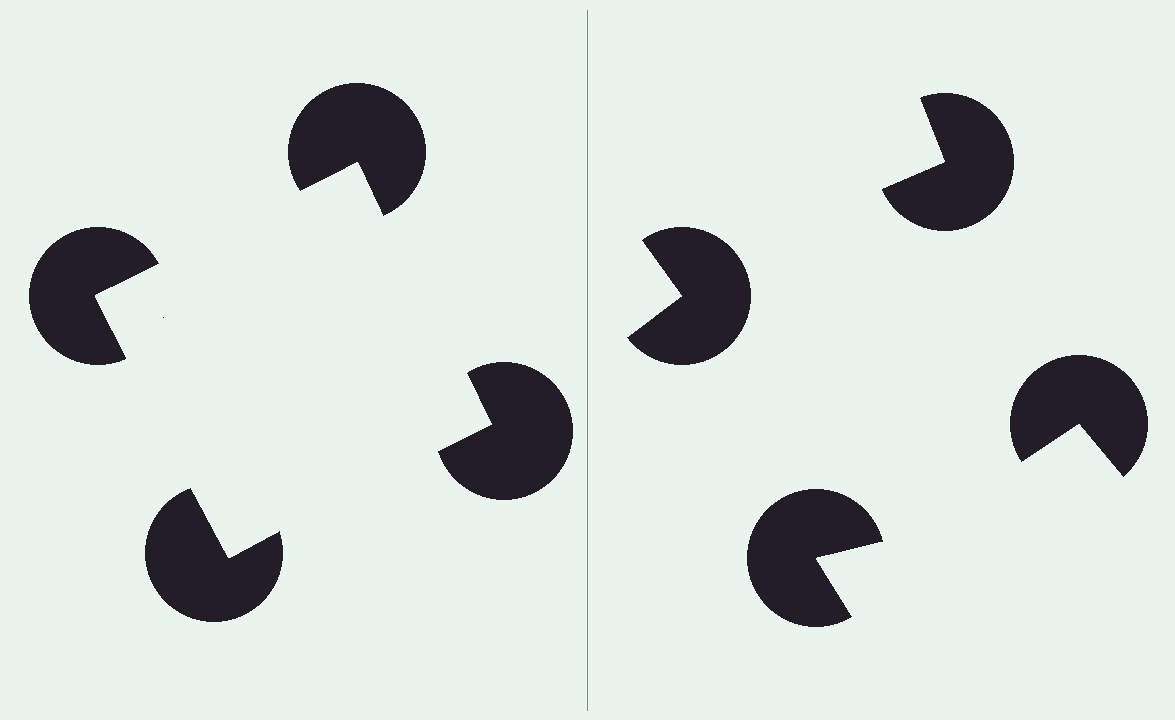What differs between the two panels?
The pac-man discs are positioned identically on both sides; only the wedge orientations differ. On the left they align to a square; on the right they are misaligned.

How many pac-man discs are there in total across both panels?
8 — 4 on each side.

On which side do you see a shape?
An illusory square appears on the left side. On the right side the wedge cuts are rotated, so no coherent shape forms.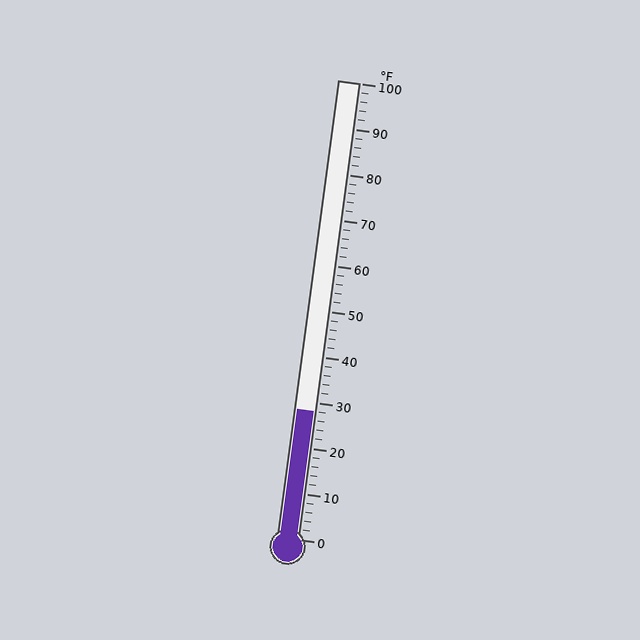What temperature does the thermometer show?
The thermometer shows approximately 28°F.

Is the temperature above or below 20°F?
The temperature is above 20°F.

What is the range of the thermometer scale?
The thermometer scale ranges from 0°F to 100°F.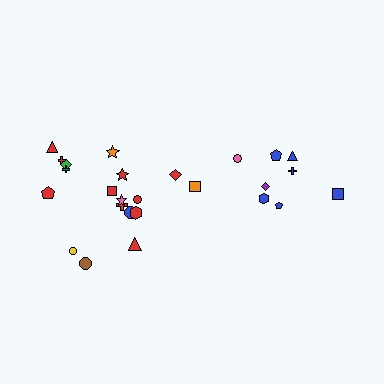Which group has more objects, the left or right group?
The left group.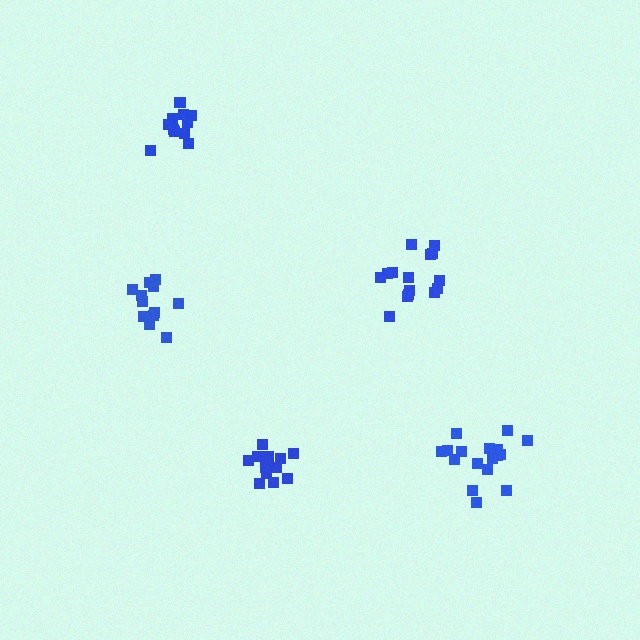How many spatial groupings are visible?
There are 5 spatial groupings.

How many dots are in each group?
Group 1: 17 dots, Group 2: 13 dots, Group 3: 15 dots, Group 4: 12 dots, Group 5: 12 dots (69 total).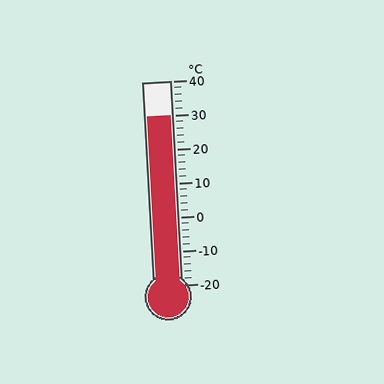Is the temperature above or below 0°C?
The temperature is above 0°C.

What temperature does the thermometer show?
The thermometer shows approximately 30°C.